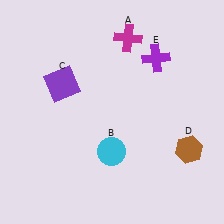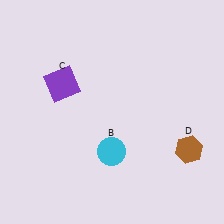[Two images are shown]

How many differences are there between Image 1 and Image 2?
There are 2 differences between the two images.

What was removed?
The purple cross (E), the magenta cross (A) were removed in Image 2.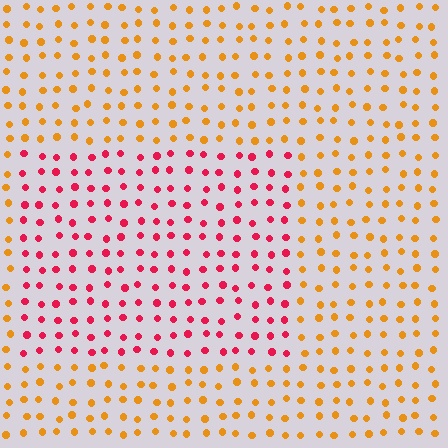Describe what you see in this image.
The image is filled with small orange elements in a uniform arrangement. A rectangle-shaped region is visible where the elements are tinted to a slightly different hue, forming a subtle color boundary.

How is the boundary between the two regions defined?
The boundary is defined purely by a slight shift in hue (about 51 degrees). Spacing, size, and orientation are identical on both sides.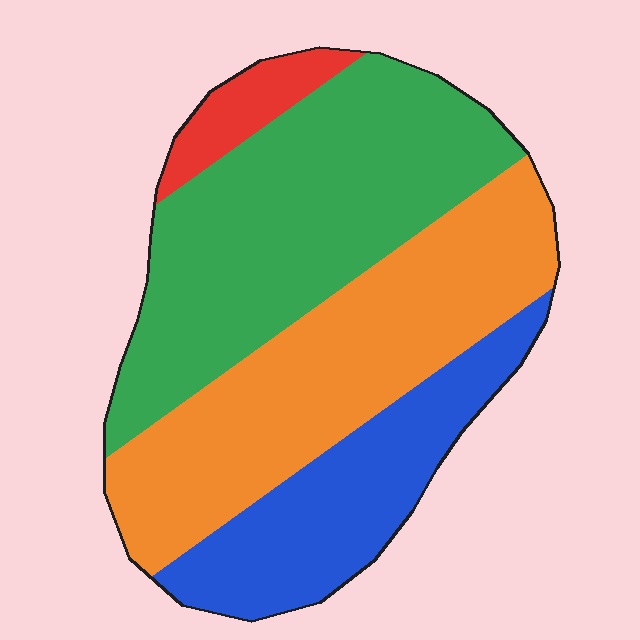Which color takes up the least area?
Red, at roughly 5%.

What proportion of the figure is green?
Green takes up between a quarter and a half of the figure.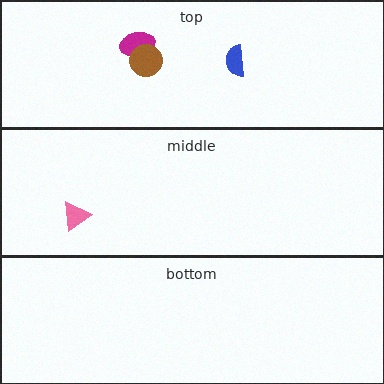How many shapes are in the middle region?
1.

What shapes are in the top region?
The magenta ellipse, the blue semicircle, the brown circle.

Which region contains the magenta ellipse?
The top region.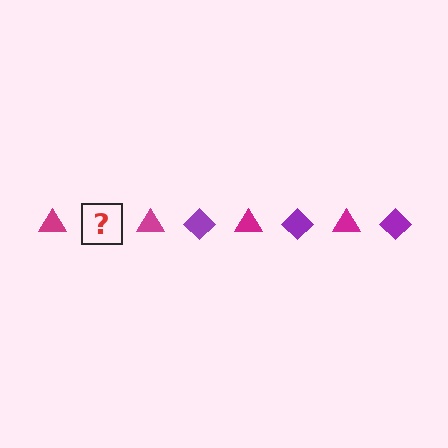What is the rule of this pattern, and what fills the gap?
The rule is that the pattern alternates between magenta triangle and purple diamond. The gap should be filled with a purple diamond.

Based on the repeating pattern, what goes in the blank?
The blank should be a purple diamond.